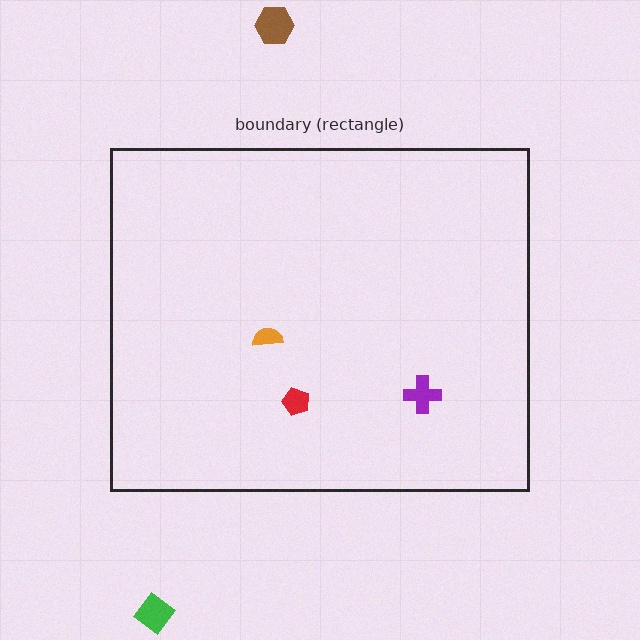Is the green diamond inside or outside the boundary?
Outside.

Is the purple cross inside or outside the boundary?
Inside.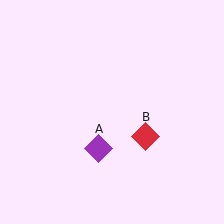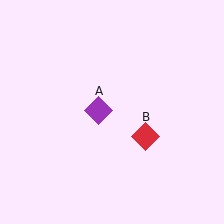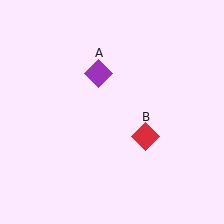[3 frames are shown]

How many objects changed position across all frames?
1 object changed position: purple diamond (object A).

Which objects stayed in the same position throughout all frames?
Red diamond (object B) remained stationary.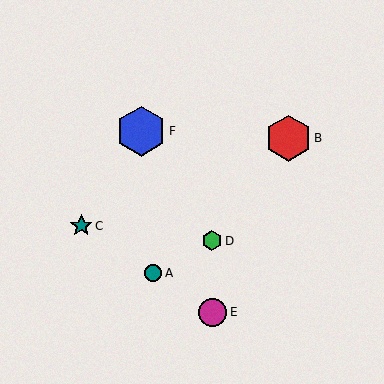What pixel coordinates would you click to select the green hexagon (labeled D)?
Click at (212, 241) to select the green hexagon D.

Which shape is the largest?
The blue hexagon (labeled F) is the largest.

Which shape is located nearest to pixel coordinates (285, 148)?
The red hexagon (labeled B) at (288, 138) is nearest to that location.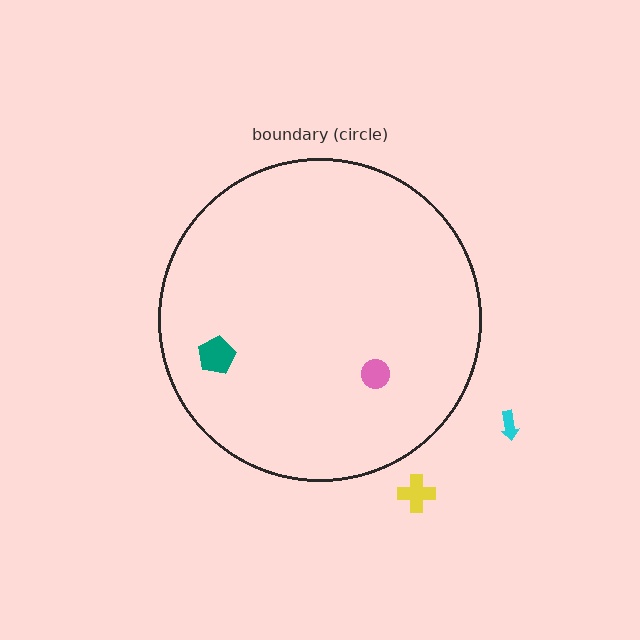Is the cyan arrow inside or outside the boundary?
Outside.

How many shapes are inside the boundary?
2 inside, 2 outside.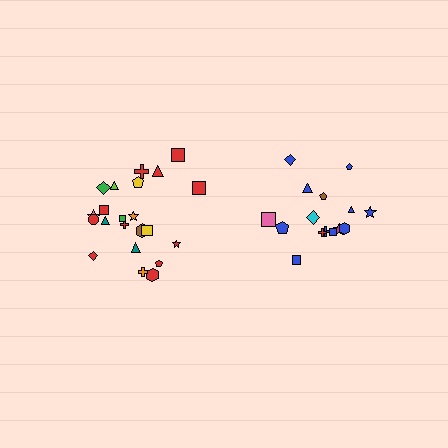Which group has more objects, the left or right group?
The left group.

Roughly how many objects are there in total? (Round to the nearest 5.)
Roughly 35 objects in total.